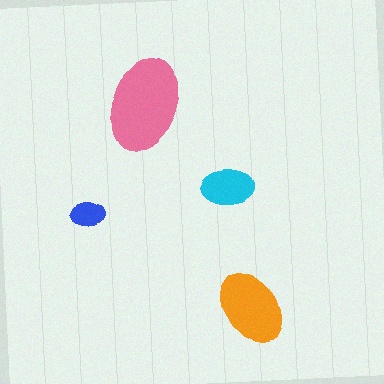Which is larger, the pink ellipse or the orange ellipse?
The pink one.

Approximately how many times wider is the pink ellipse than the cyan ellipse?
About 2 times wider.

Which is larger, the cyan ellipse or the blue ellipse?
The cyan one.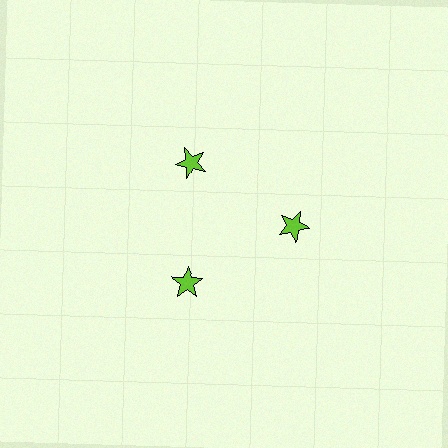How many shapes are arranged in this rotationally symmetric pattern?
There are 3 shapes, arranged in 3 groups of 1.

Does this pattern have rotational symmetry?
Yes, this pattern has 3-fold rotational symmetry. It looks the same after rotating 120 degrees around the center.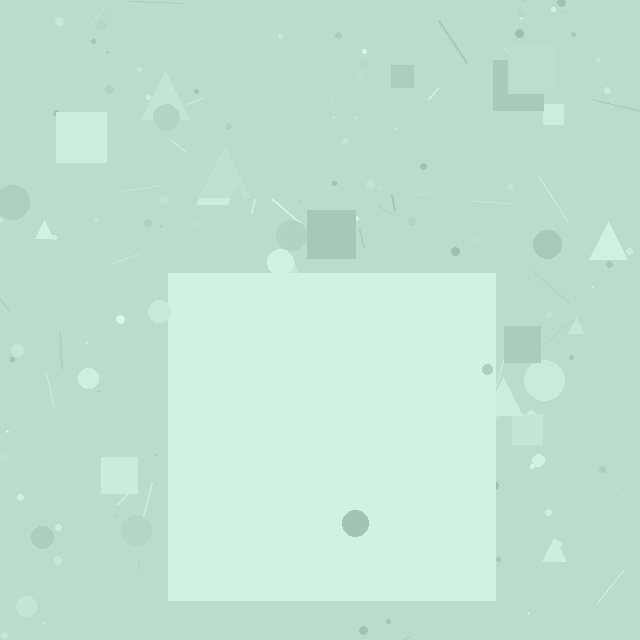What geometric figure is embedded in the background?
A square is embedded in the background.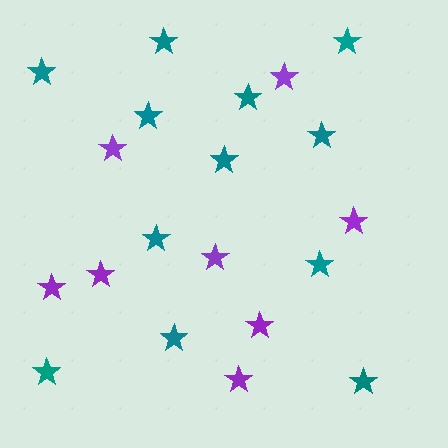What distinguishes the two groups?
There are 2 groups: one group of purple stars (8) and one group of teal stars (12).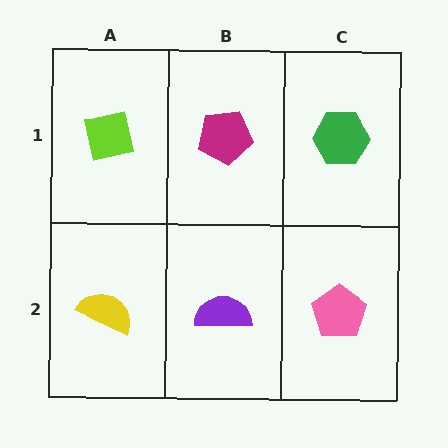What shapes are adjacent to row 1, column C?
A pink pentagon (row 2, column C), a magenta pentagon (row 1, column B).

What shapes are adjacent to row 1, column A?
A yellow semicircle (row 2, column A), a magenta pentagon (row 1, column B).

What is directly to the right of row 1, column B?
A green hexagon.